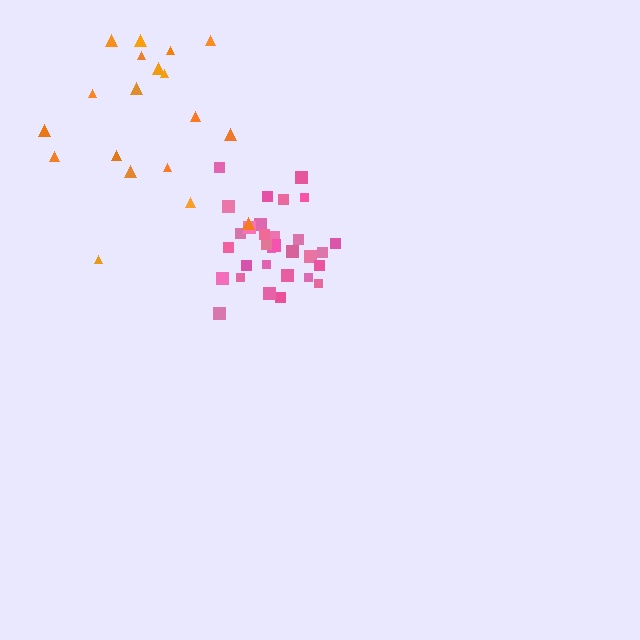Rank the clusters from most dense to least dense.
pink, orange.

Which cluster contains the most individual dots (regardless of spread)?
Pink (31).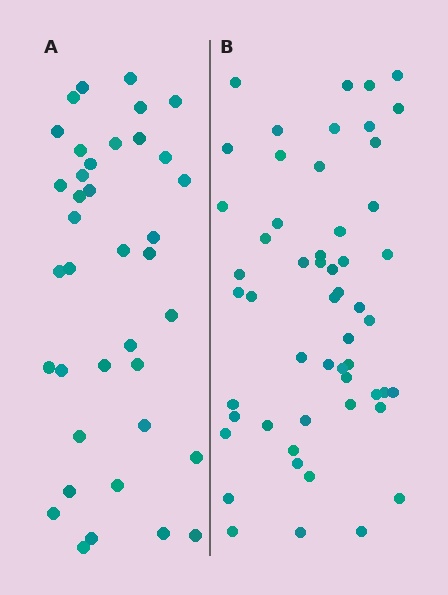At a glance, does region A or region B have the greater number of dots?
Region B (the right region) has more dots.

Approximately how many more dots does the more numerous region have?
Region B has approximately 15 more dots than region A.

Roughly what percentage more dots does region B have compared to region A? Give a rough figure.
About 40% more.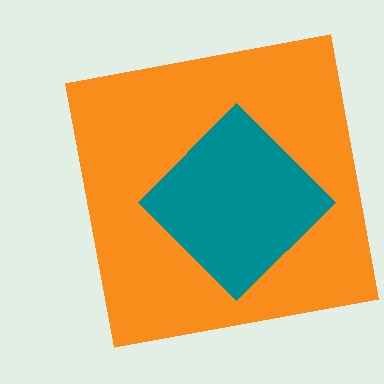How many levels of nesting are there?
2.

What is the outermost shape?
The orange square.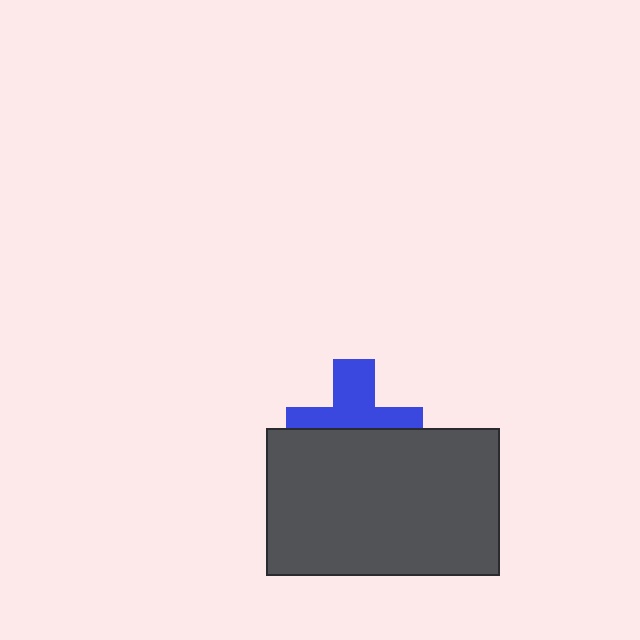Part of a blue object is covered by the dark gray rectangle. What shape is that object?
It is a cross.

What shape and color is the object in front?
The object in front is a dark gray rectangle.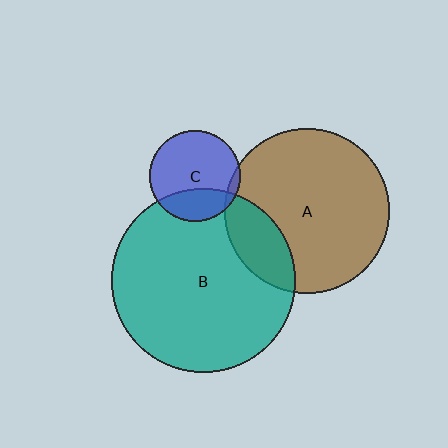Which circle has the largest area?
Circle B (teal).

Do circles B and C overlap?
Yes.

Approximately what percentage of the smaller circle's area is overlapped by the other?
Approximately 30%.